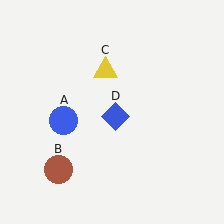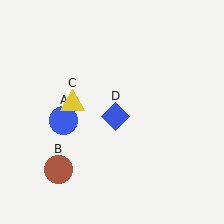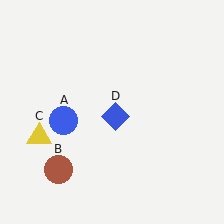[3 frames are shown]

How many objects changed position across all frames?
1 object changed position: yellow triangle (object C).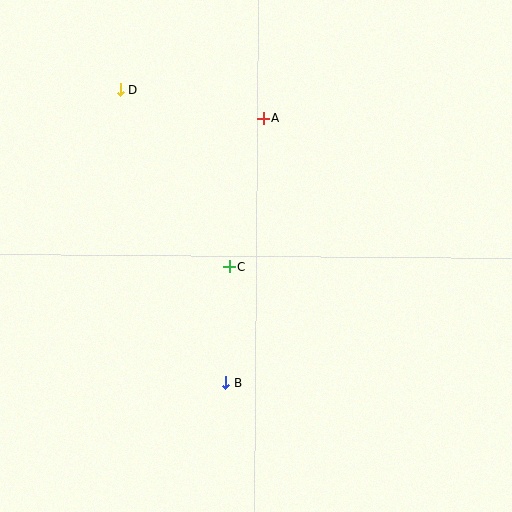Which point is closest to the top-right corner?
Point A is closest to the top-right corner.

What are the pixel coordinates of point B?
Point B is at (226, 383).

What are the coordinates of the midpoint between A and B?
The midpoint between A and B is at (244, 250).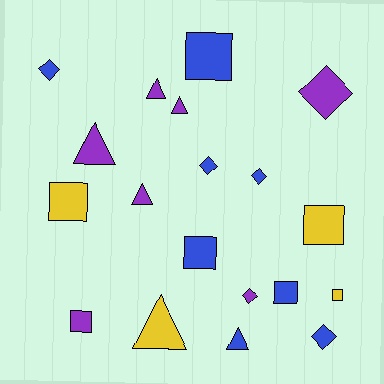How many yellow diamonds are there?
There are no yellow diamonds.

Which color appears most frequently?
Blue, with 8 objects.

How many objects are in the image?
There are 19 objects.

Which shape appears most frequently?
Square, with 7 objects.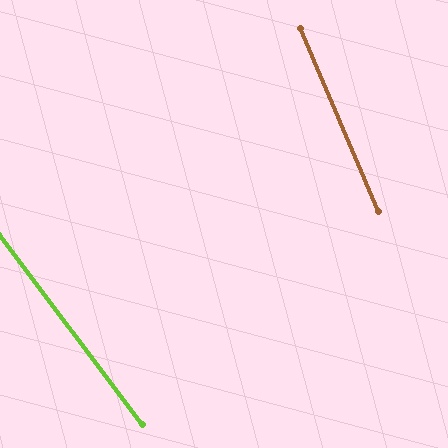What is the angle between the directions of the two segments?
Approximately 14 degrees.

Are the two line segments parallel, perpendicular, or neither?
Neither parallel nor perpendicular — they differ by about 14°.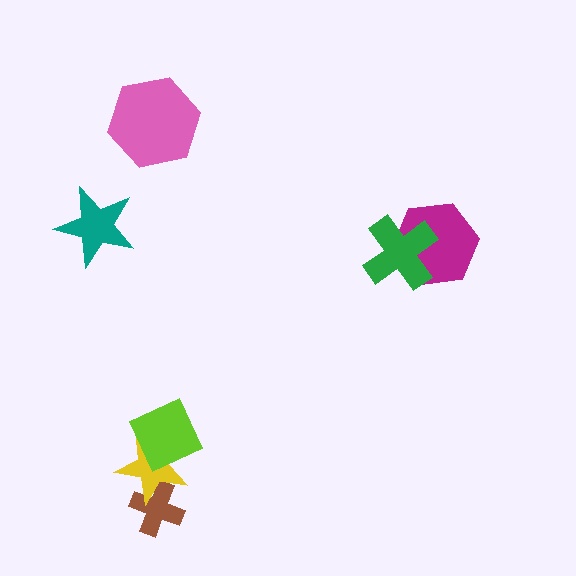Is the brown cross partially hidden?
Yes, it is partially covered by another shape.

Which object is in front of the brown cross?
The yellow star is in front of the brown cross.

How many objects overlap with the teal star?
0 objects overlap with the teal star.